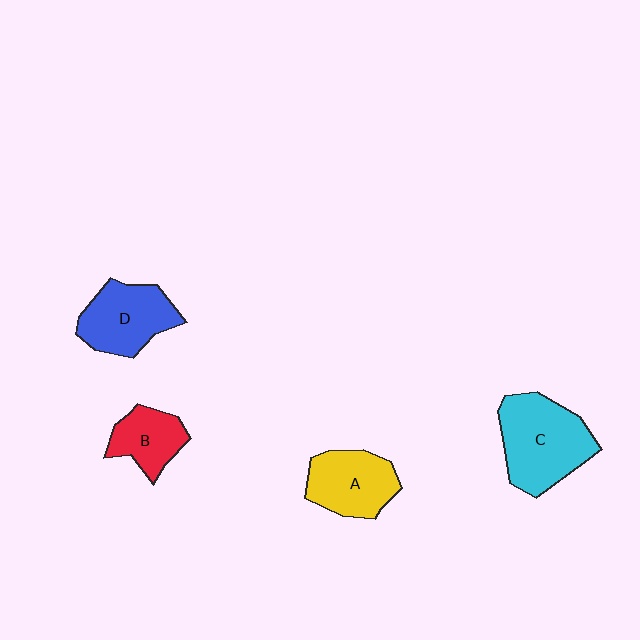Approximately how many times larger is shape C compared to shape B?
Approximately 1.9 times.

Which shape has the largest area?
Shape C (cyan).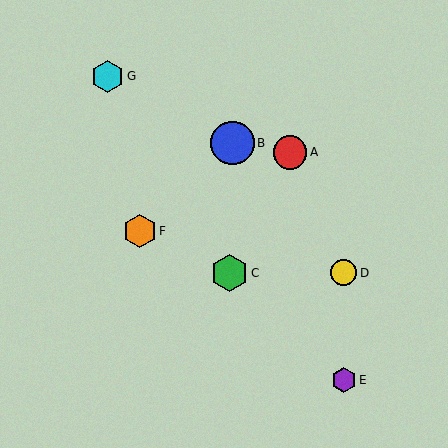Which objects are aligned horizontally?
Objects C, D are aligned horizontally.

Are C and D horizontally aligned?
Yes, both are at y≈273.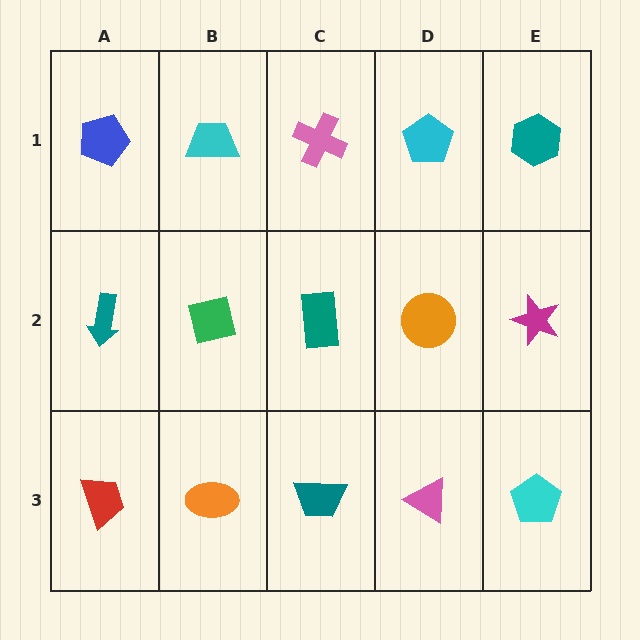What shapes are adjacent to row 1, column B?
A green square (row 2, column B), a blue pentagon (row 1, column A), a pink cross (row 1, column C).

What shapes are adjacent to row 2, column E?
A teal hexagon (row 1, column E), a cyan pentagon (row 3, column E), an orange circle (row 2, column D).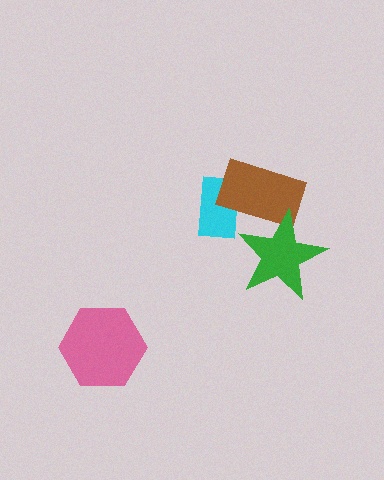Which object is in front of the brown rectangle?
The green star is in front of the brown rectangle.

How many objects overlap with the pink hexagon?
0 objects overlap with the pink hexagon.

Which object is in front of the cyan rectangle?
The brown rectangle is in front of the cyan rectangle.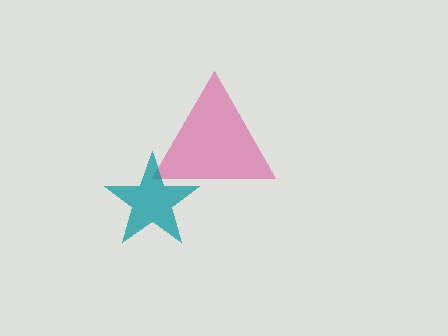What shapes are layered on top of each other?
The layered shapes are: a pink triangle, a teal star.